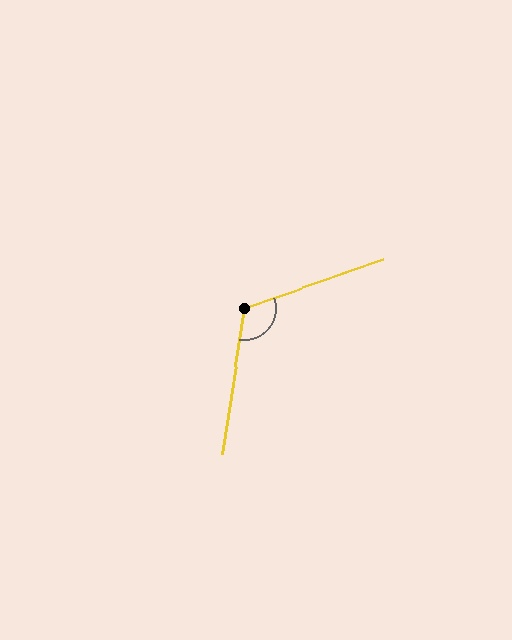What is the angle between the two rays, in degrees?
Approximately 117 degrees.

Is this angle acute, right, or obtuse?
It is obtuse.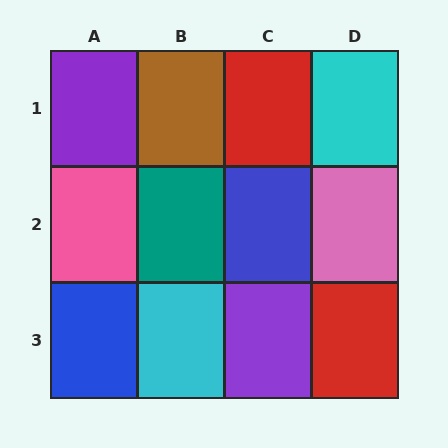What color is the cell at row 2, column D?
Pink.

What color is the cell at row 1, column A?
Purple.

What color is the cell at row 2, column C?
Blue.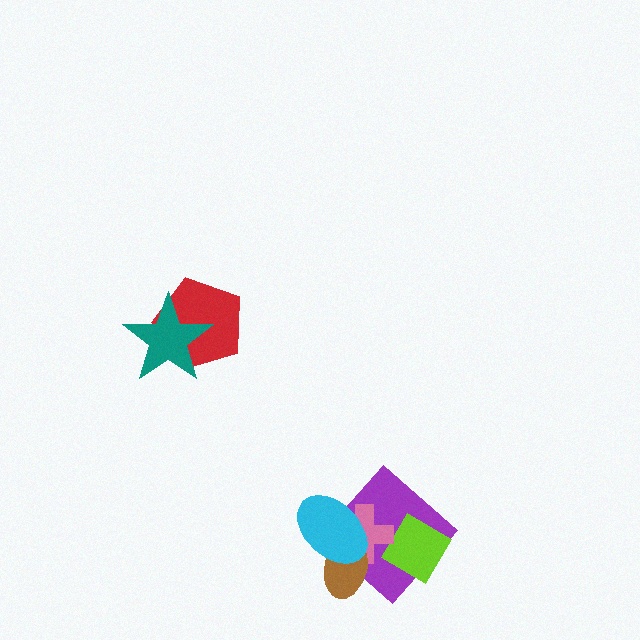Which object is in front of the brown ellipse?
The cyan ellipse is in front of the brown ellipse.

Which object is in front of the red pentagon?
The teal star is in front of the red pentagon.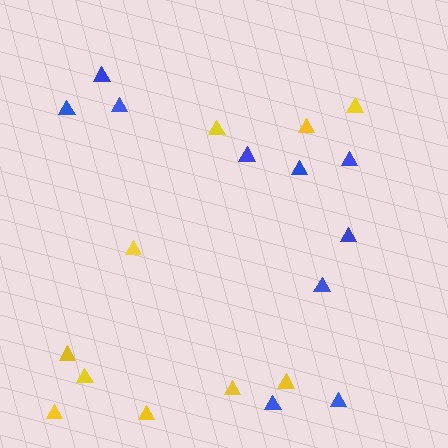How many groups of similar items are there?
There are 2 groups: one group of yellow triangles (10) and one group of blue triangles (10).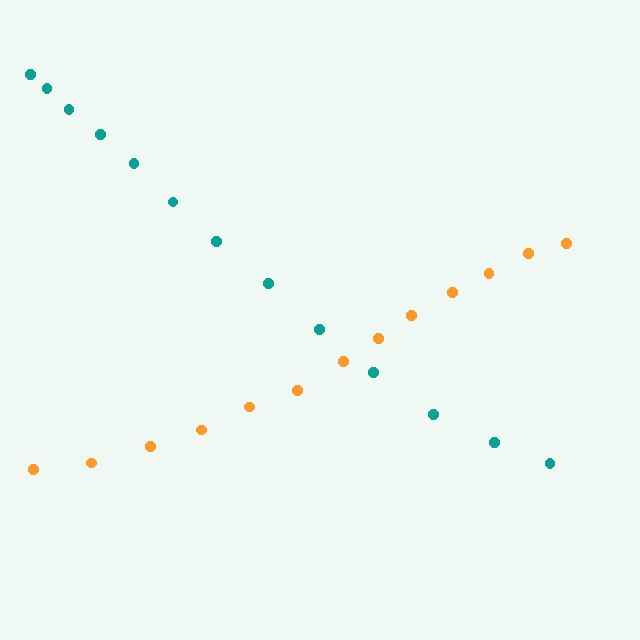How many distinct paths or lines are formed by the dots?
There are 2 distinct paths.